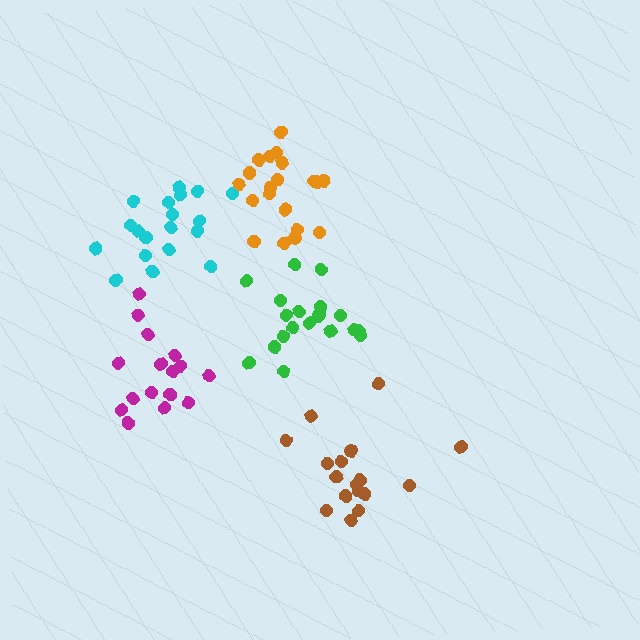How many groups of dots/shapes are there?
There are 5 groups.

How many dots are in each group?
Group 1: 19 dots, Group 2: 16 dots, Group 3: 20 dots, Group 4: 17 dots, Group 5: 20 dots (92 total).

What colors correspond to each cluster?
The clusters are colored: cyan, magenta, green, brown, orange.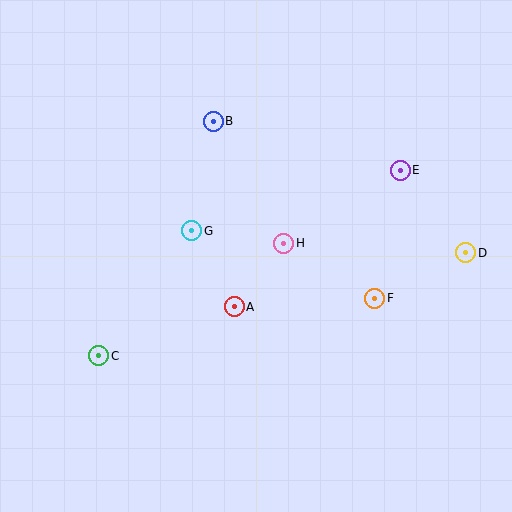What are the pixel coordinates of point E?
Point E is at (400, 170).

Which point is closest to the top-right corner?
Point E is closest to the top-right corner.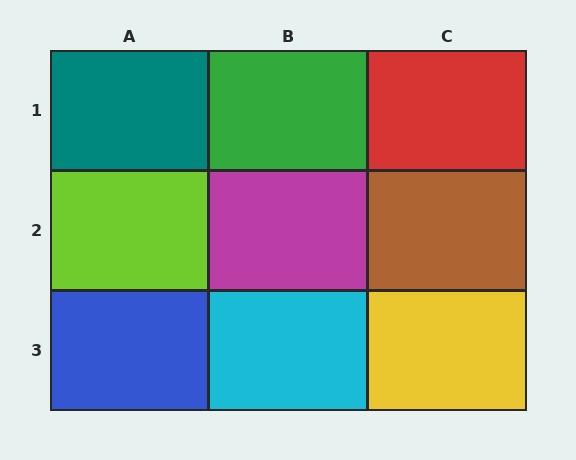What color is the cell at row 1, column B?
Green.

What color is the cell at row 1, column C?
Red.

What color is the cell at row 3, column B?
Cyan.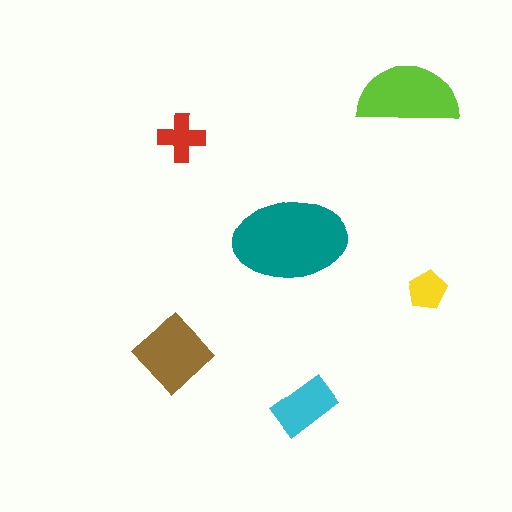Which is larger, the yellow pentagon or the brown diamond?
The brown diamond.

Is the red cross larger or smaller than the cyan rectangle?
Smaller.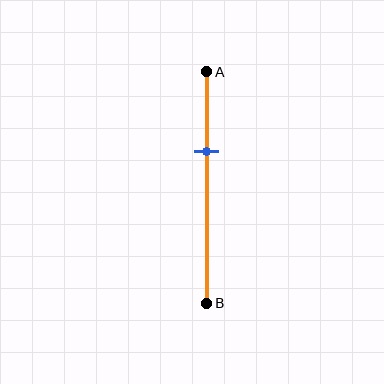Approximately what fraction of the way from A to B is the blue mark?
The blue mark is approximately 35% of the way from A to B.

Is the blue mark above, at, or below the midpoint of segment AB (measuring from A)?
The blue mark is above the midpoint of segment AB.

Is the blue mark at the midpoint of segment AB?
No, the mark is at about 35% from A, not at the 50% midpoint.